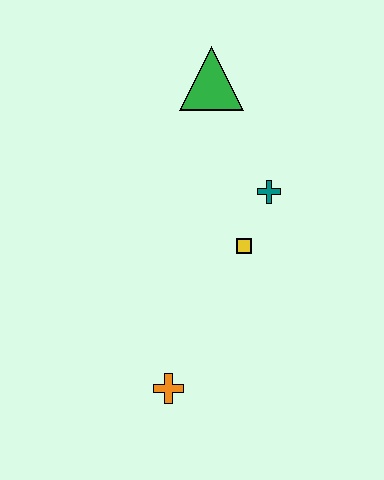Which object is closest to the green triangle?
The teal cross is closest to the green triangle.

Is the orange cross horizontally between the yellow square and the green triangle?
No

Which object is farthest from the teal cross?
The orange cross is farthest from the teal cross.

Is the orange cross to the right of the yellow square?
No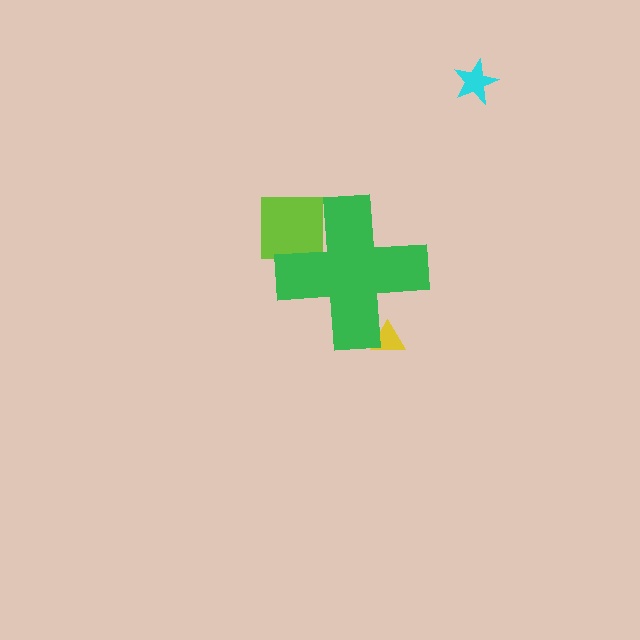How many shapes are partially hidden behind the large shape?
2 shapes are partially hidden.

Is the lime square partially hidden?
Yes, the lime square is partially hidden behind the green cross.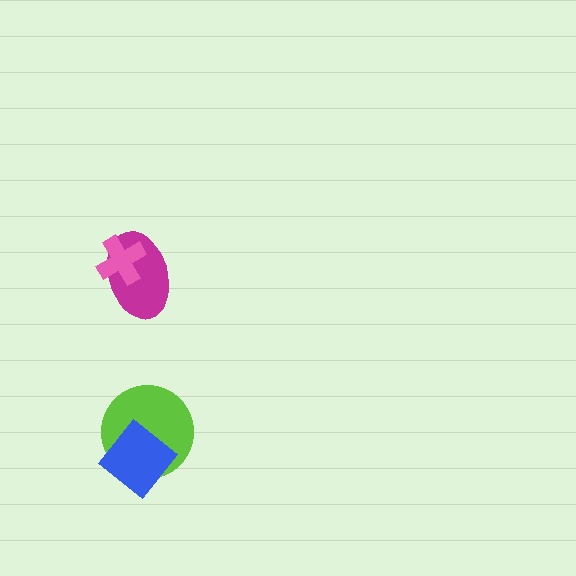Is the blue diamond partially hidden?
No, no other shape covers it.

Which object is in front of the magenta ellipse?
The pink cross is in front of the magenta ellipse.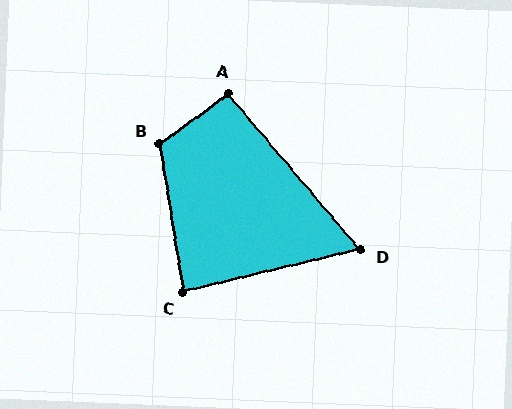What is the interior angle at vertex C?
Approximately 86 degrees (approximately right).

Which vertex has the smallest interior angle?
D, at approximately 63 degrees.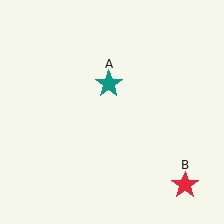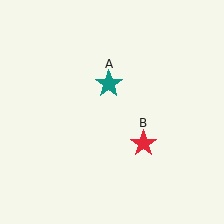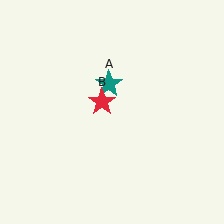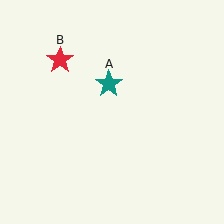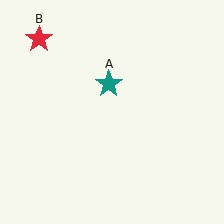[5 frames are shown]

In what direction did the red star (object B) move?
The red star (object B) moved up and to the left.